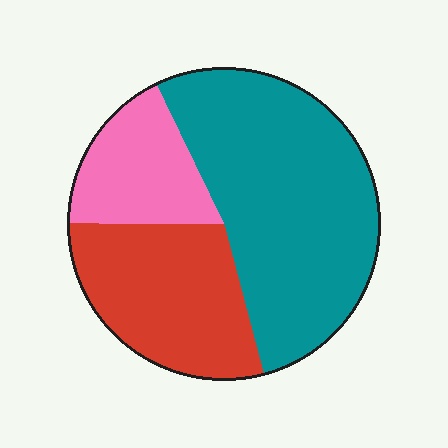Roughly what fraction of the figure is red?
Red takes up between a quarter and a half of the figure.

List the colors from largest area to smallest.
From largest to smallest: teal, red, pink.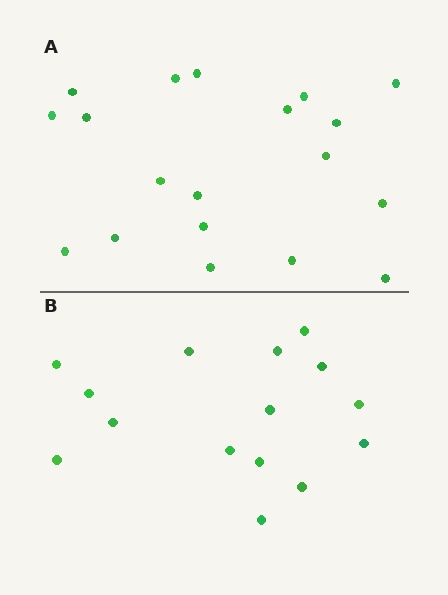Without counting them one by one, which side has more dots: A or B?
Region A (the top region) has more dots.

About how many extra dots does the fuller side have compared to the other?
Region A has about 4 more dots than region B.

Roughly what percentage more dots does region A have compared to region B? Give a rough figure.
About 25% more.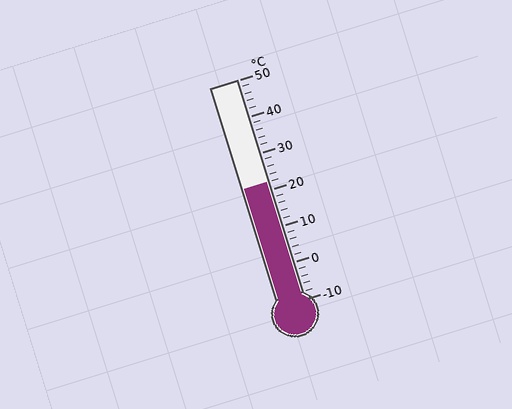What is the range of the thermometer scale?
The thermometer scale ranges from -10°C to 50°C.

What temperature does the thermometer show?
The thermometer shows approximately 22°C.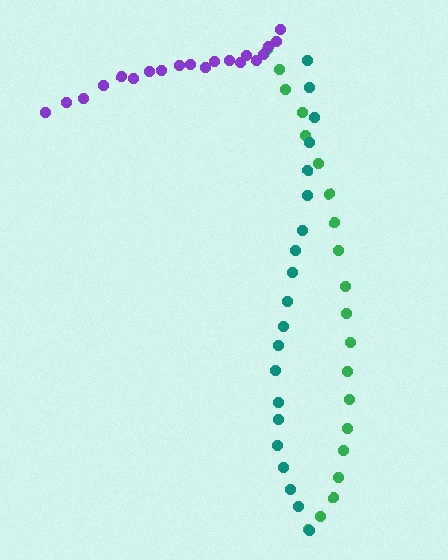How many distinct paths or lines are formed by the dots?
There are 3 distinct paths.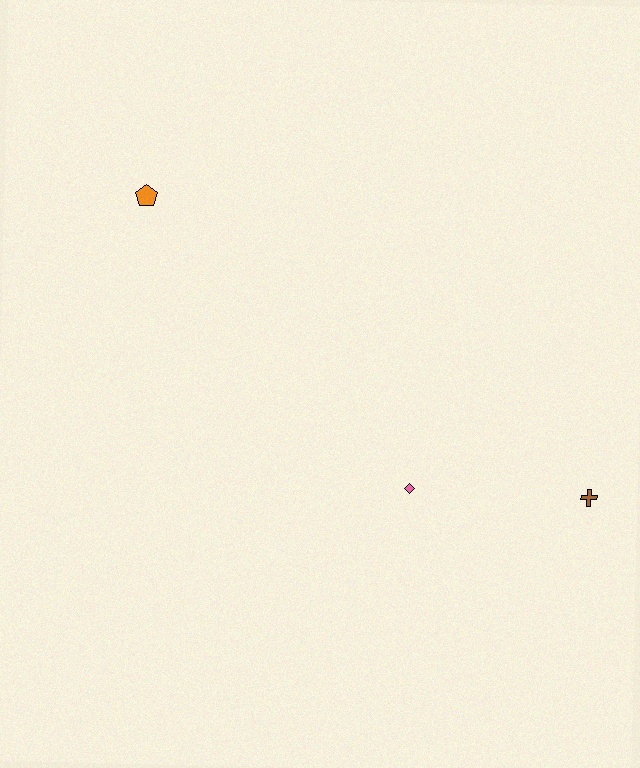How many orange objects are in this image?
There is 1 orange object.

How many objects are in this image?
There are 3 objects.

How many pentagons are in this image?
There is 1 pentagon.